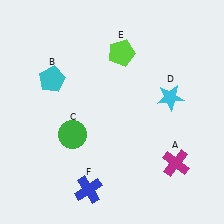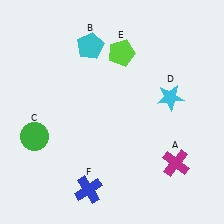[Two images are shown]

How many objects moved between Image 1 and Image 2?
2 objects moved between the two images.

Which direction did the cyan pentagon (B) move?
The cyan pentagon (B) moved right.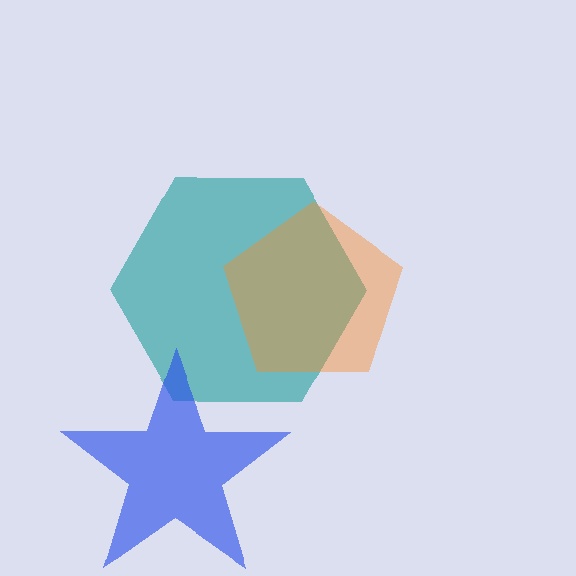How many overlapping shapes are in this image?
There are 3 overlapping shapes in the image.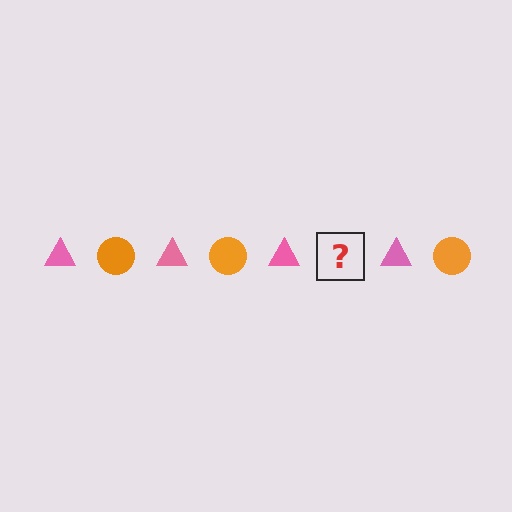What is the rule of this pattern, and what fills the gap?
The rule is that the pattern alternates between pink triangle and orange circle. The gap should be filled with an orange circle.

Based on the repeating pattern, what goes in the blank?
The blank should be an orange circle.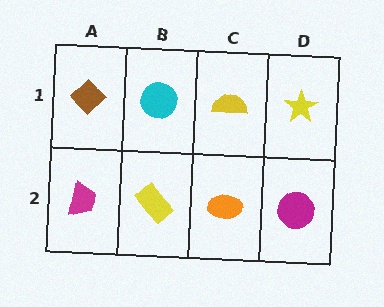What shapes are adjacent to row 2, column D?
A yellow star (row 1, column D), an orange ellipse (row 2, column C).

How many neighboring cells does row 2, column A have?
2.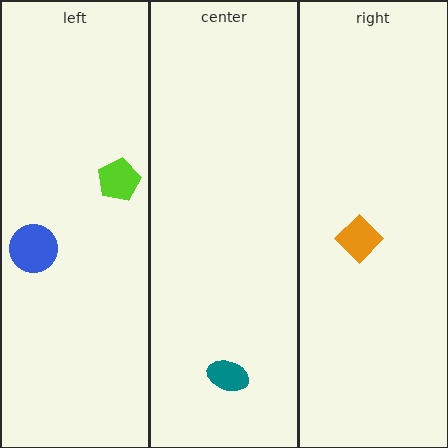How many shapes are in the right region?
1.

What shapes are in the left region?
The lime pentagon, the blue circle.